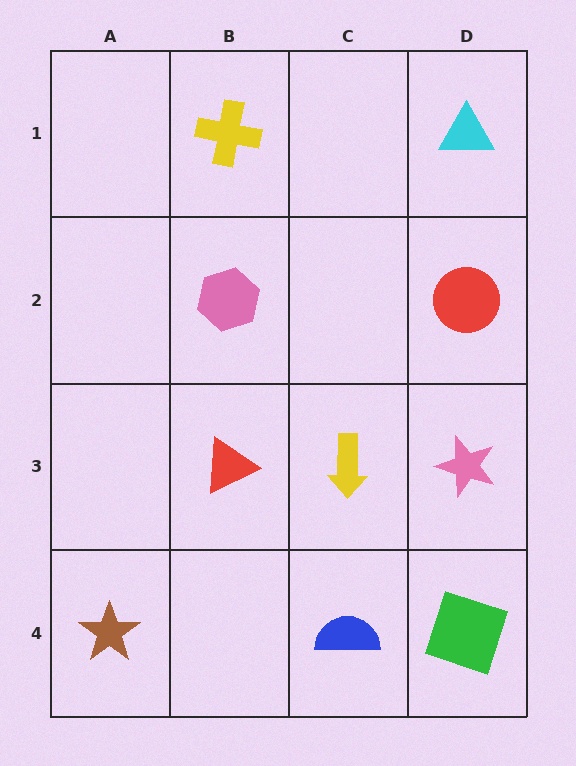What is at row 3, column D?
A pink star.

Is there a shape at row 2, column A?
No, that cell is empty.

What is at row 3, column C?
A yellow arrow.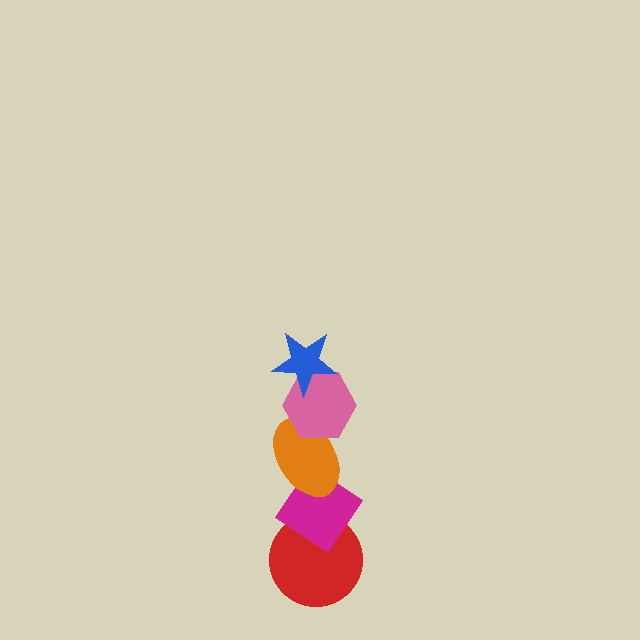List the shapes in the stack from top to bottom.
From top to bottom: the blue star, the pink hexagon, the orange ellipse, the magenta diamond, the red circle.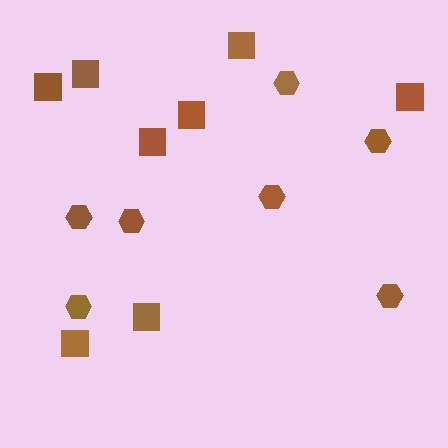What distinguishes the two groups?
There are 2 groups: one group of hexagons (7) and one group of squares (8).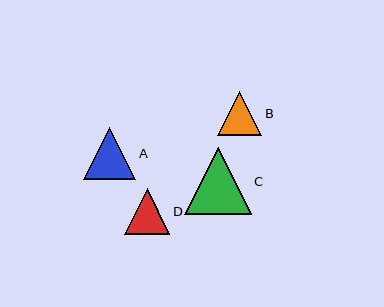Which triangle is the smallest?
Triangle B is the smallest with a size of approximately 44 pixels.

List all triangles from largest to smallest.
From largest to smallest: C, A, D, B.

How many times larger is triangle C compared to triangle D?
Triangle C is approximately 1.5 times the size of triangle D.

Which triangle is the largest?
Triangle C is the largest with a size of approximately 67 pixels.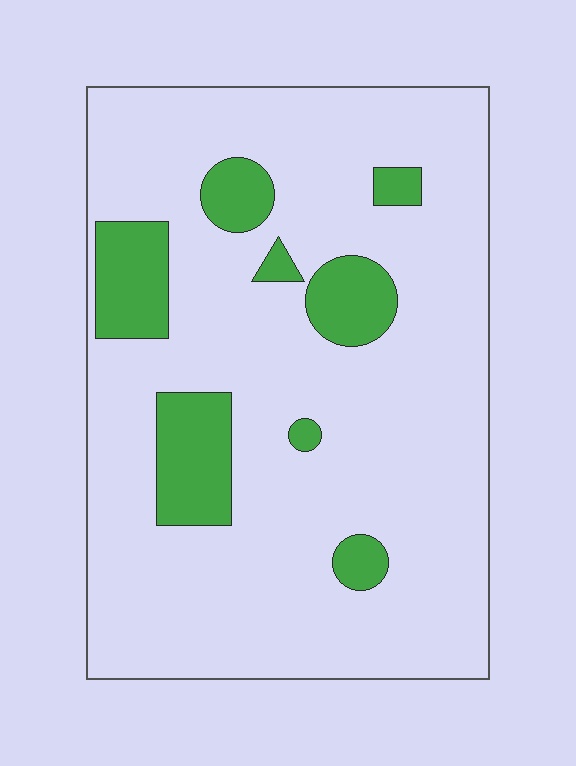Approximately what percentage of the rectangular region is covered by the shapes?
Approximately 15%.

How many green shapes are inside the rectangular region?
8.